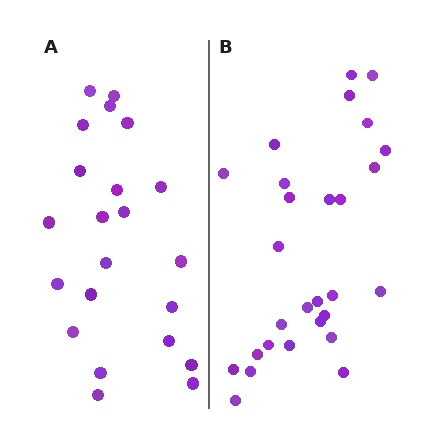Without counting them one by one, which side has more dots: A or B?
Region B (the right region) has more dots.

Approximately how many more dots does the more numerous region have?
Region B has about 6 more dots than region A.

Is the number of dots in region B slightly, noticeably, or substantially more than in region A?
Region B has noticeably more, but not dramatically so. The ratio is roughly 1.3 to 1.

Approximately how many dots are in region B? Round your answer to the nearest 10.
About 30 dots. (The exact count is 28, which rounds to 30.)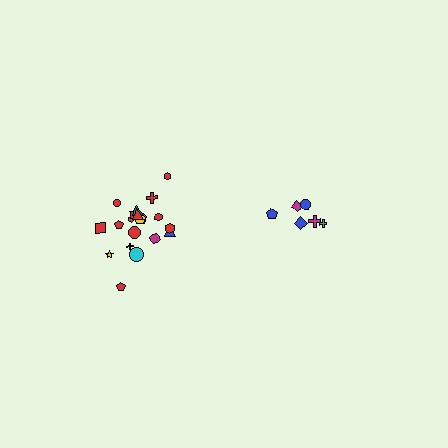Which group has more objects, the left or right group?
The left group.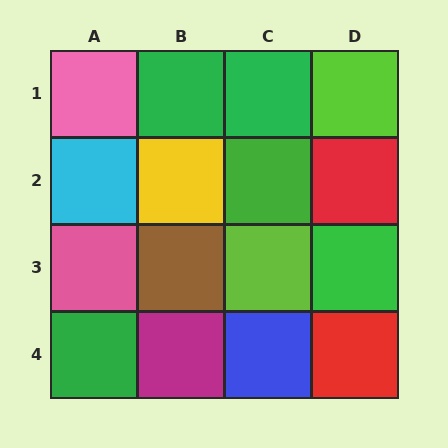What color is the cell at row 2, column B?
Yellow.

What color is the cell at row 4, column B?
Magenta.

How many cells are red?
2 cells are red.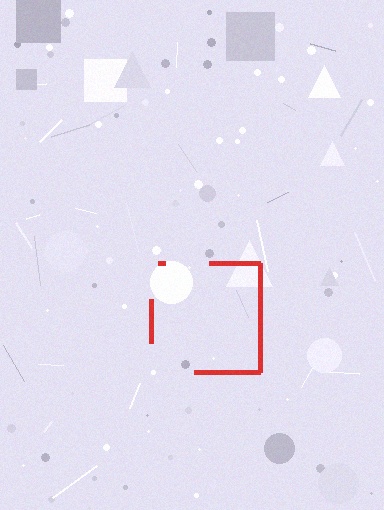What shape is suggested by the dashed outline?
The dashed outline suggests a square.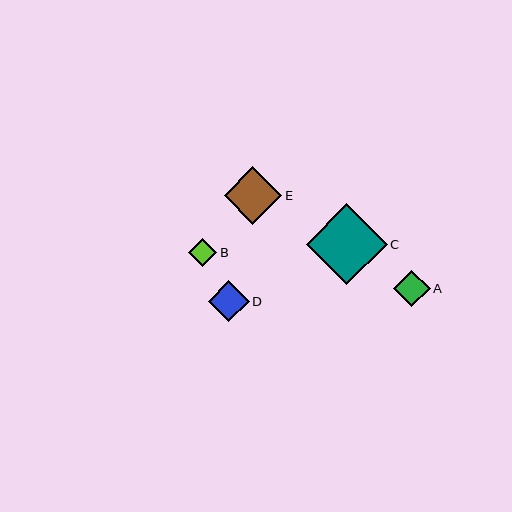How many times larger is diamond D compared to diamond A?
Diamond D is approximately 1.1 times the size of diamond A.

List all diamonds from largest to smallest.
From largest to smallest: C, E, D, A, B.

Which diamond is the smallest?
Diamond B is the smallest with a size of approximately 28 pixels.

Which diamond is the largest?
Diamond C is the largest with a size of approximately 81 pixels.